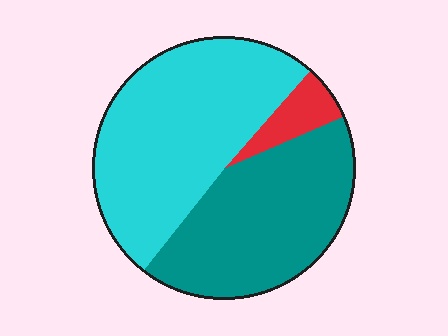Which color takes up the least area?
Red, at roughly 5%.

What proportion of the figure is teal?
Teal covers roughly 40% of the figure.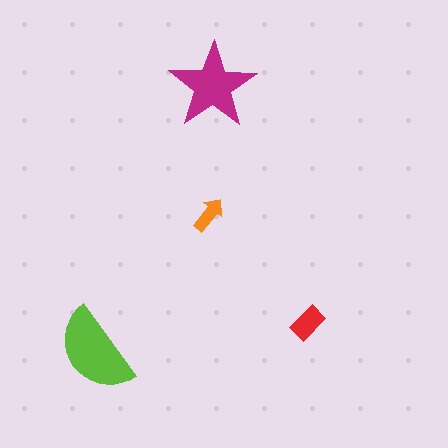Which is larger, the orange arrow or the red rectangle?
The red rectangle.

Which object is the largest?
The lime semicircle.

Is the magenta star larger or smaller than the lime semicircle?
Smaller.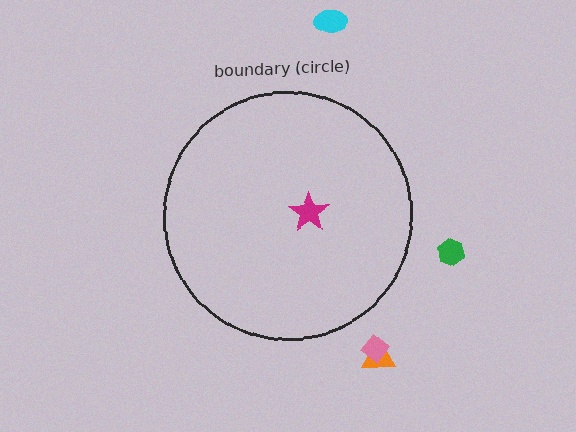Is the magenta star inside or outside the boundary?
Inside.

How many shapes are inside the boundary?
1 inside, 4 outside.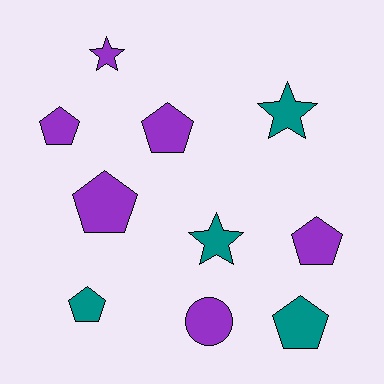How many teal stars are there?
There are 2 teal stars.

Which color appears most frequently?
Purple, with 6 objects.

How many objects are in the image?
There are 10 objects.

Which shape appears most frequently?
Pentagon, with 6 objects.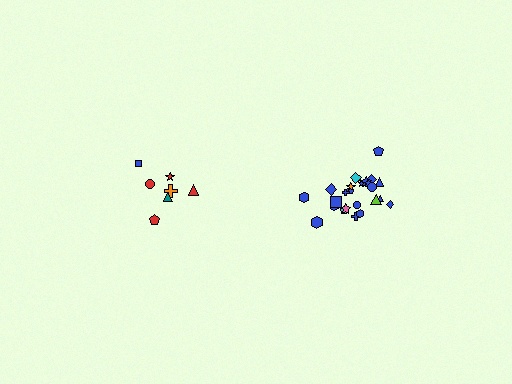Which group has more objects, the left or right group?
The right group.